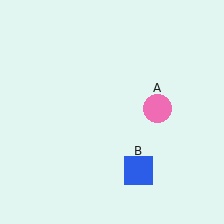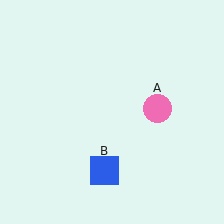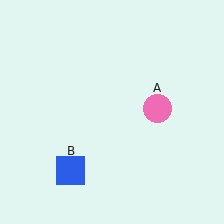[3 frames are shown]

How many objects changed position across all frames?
1 object changed position: blue square (object B).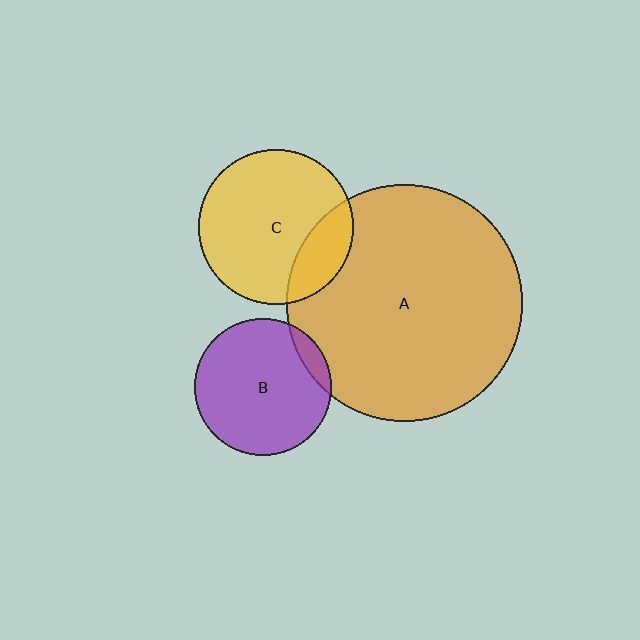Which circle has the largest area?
Circle A (orange).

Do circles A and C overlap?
Yes.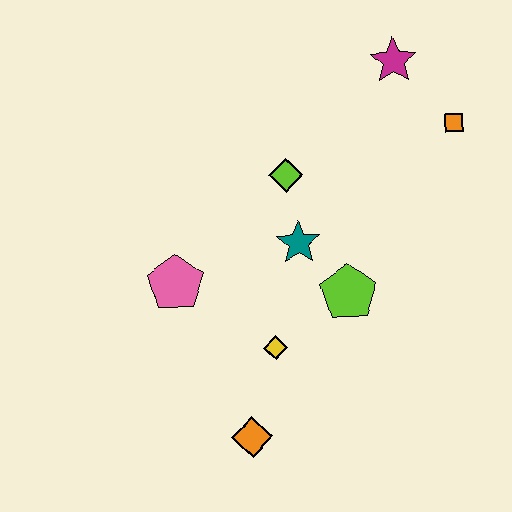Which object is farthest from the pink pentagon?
The orange square is farthest from the pink pentagon.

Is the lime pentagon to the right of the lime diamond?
Yes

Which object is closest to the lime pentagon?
The teal star is closest to the lime pentagon.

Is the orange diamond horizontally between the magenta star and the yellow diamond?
No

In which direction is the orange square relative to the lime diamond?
The orange square is to the right of the lime diamond.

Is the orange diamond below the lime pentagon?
Yes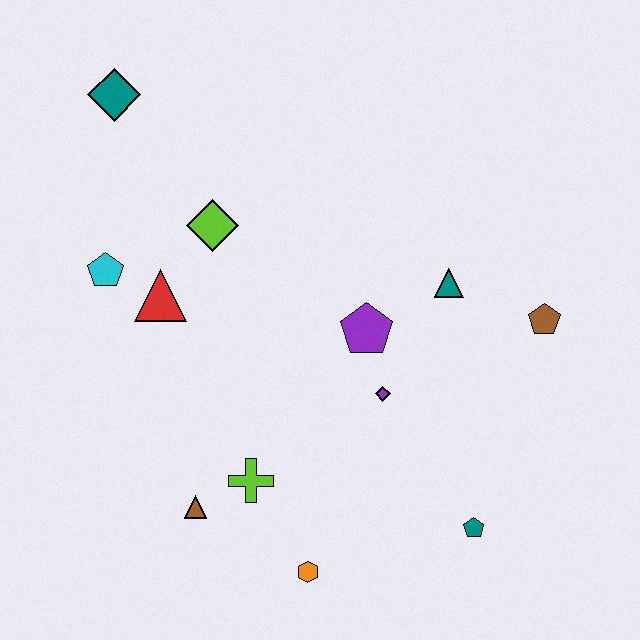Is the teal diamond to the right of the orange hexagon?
No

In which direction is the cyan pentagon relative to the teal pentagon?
The cyan pentagon is to the left of the teal pentagon.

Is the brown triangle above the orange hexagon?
Yes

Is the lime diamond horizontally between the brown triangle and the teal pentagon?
Yes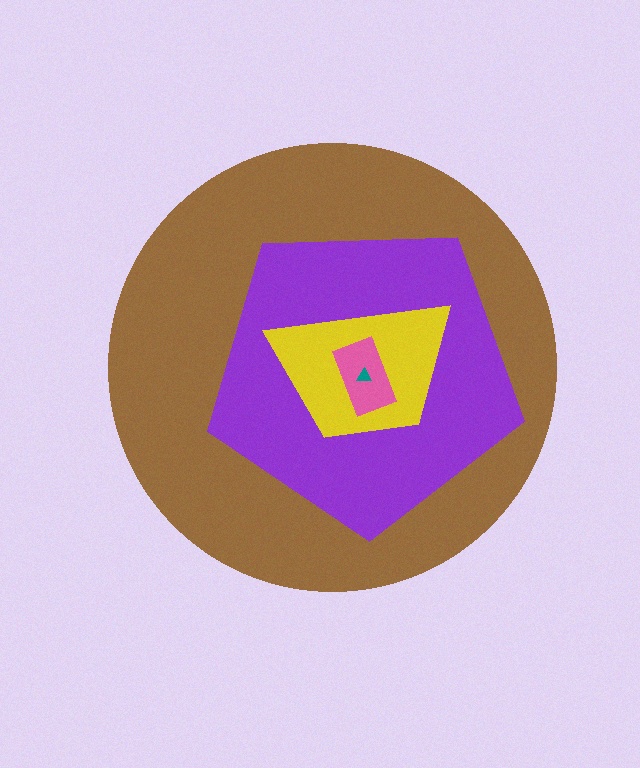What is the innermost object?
The teal triangle.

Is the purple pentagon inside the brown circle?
Yes.